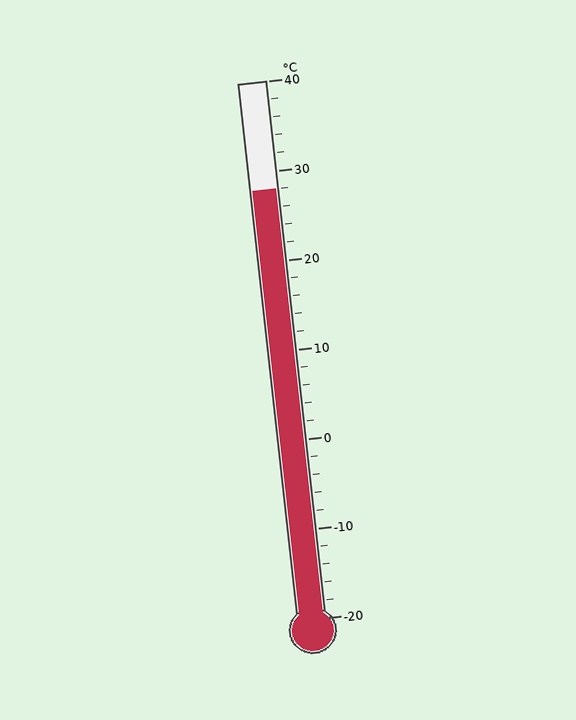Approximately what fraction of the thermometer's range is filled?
The thermometer is filled to approximately 80% of its range.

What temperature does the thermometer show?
The thermometer shows approximately 28°C.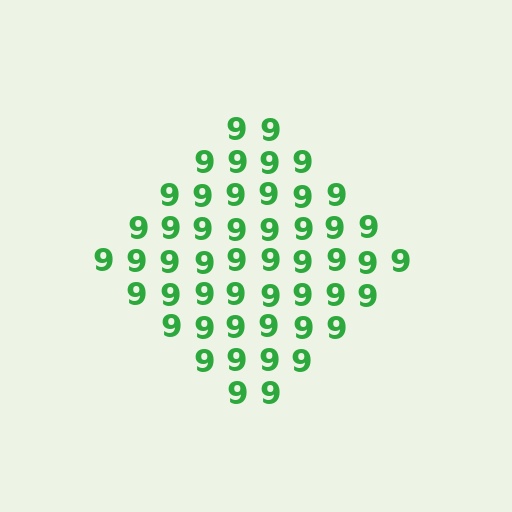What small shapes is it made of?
It is made of small digit 9's.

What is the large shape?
The large shape is a diamond.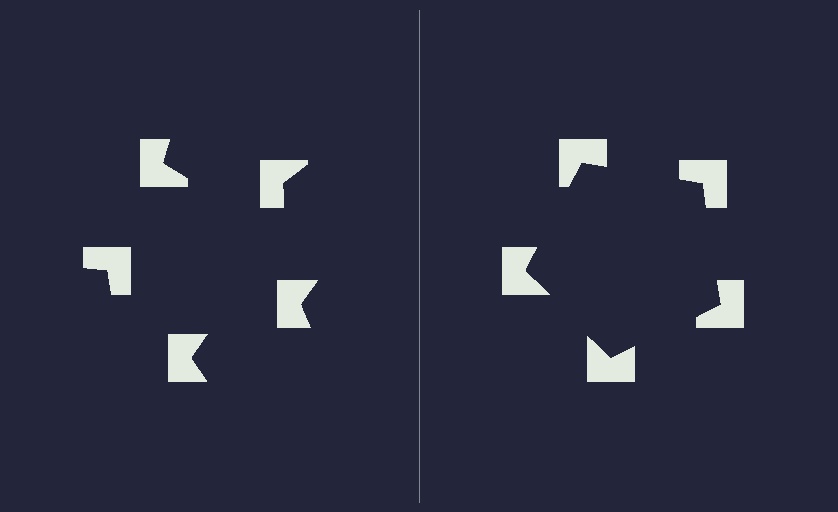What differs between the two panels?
The notched squares are positioned identically on both sides; only the wedge orientations differ. On the right they align to a pentagon; on the left they are misaligned.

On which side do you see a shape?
An illusory pentagon appears on the right side. On the left side the wedge cuts are rotated, so no coherent shape forms.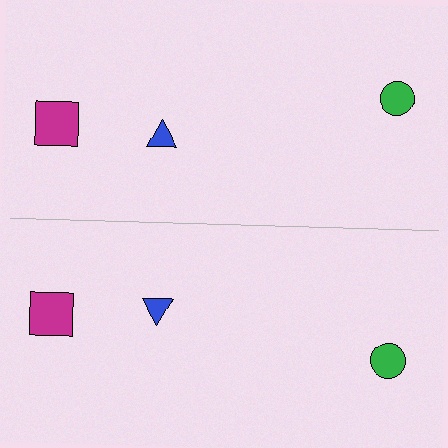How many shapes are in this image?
There are 6 shapes in this image.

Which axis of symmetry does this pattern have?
The pattern has a horizontal axis of symmetry running through the center of the image.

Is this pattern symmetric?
Yes, this pattern has bilateral (reflection) symmetry.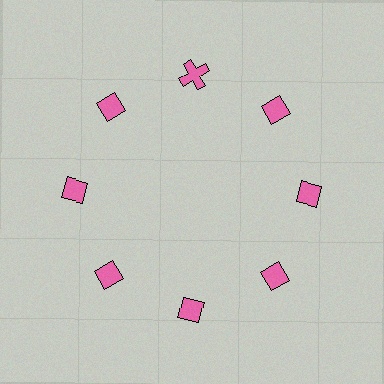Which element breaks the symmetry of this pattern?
The pink cross at roughly the 12 o'clock position breaks the symmetry. All other shapes are pink diamonds.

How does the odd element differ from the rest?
It has a different shape: cross instead of diamond.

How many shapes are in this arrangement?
There are 8 shapes arranged in a ring pattern.